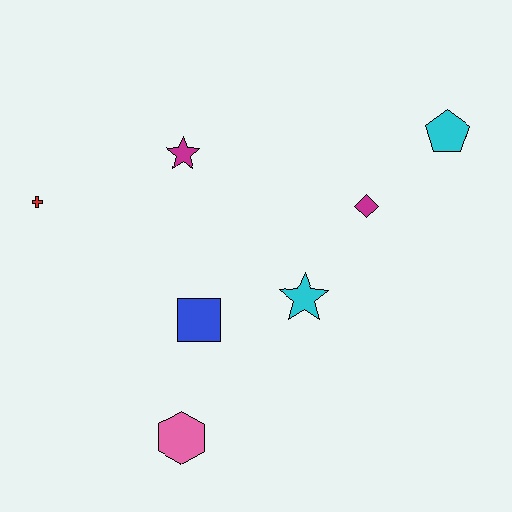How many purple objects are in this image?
There are no purple objects.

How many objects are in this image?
There are 7 objects.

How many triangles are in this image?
There are no triangles.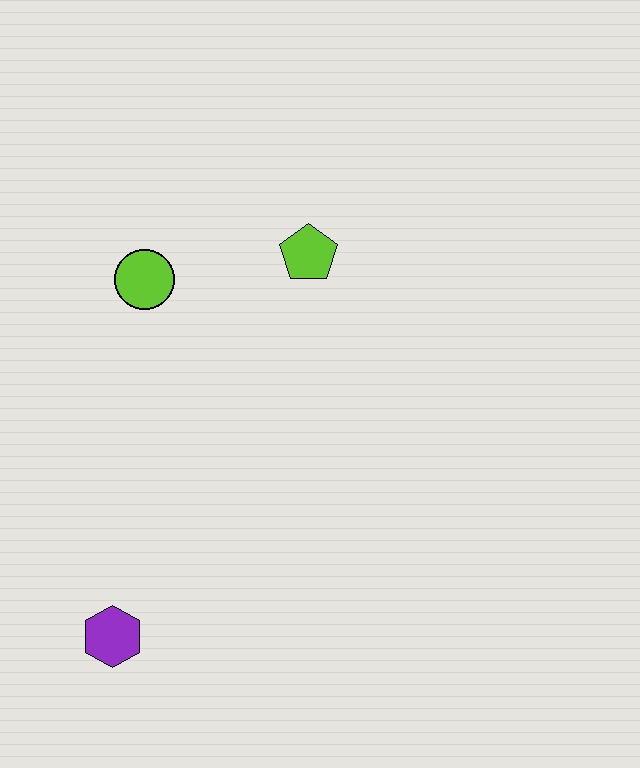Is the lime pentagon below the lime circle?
No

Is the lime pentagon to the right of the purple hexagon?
Yes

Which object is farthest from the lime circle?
The purple hexagon is farthest from the lime circle.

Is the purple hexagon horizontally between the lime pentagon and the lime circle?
No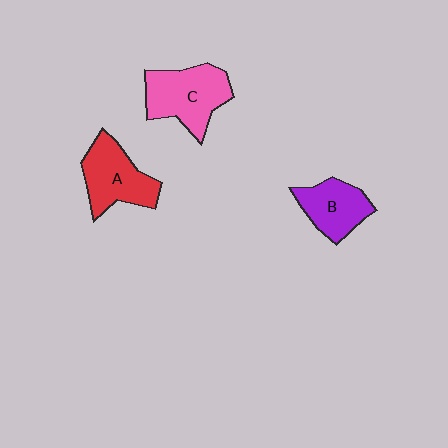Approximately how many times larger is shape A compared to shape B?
Approximately 1.2 times.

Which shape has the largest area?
Shape C (pink).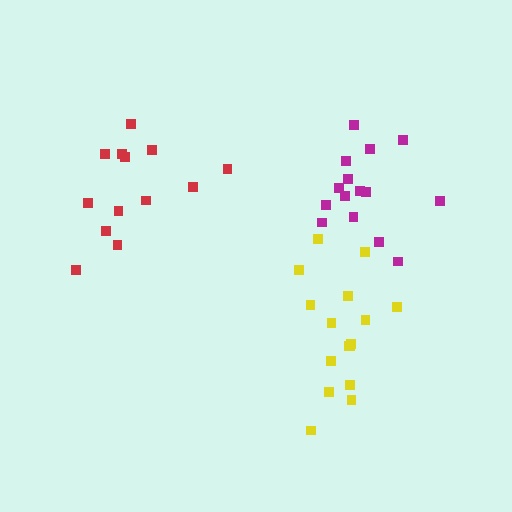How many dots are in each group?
Group 1: 16 dots, Group 2: 13 dots, Group 3: 15 dots (44 total).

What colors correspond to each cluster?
The clusters are colored: yellow, red, magenta.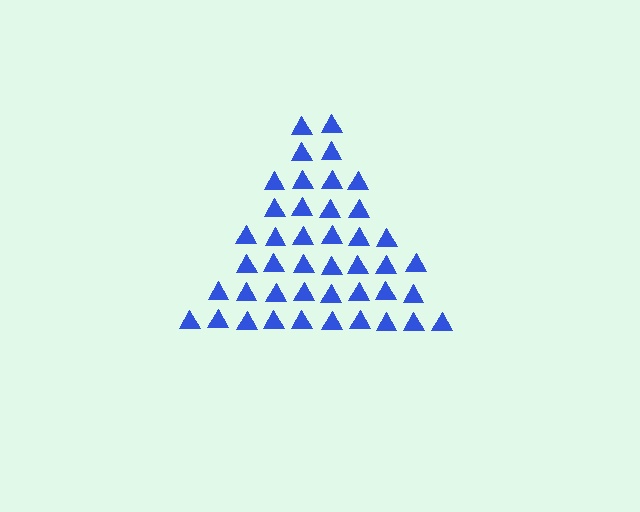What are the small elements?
The small elements are triangles.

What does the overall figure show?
The overall figure shows a triangle.